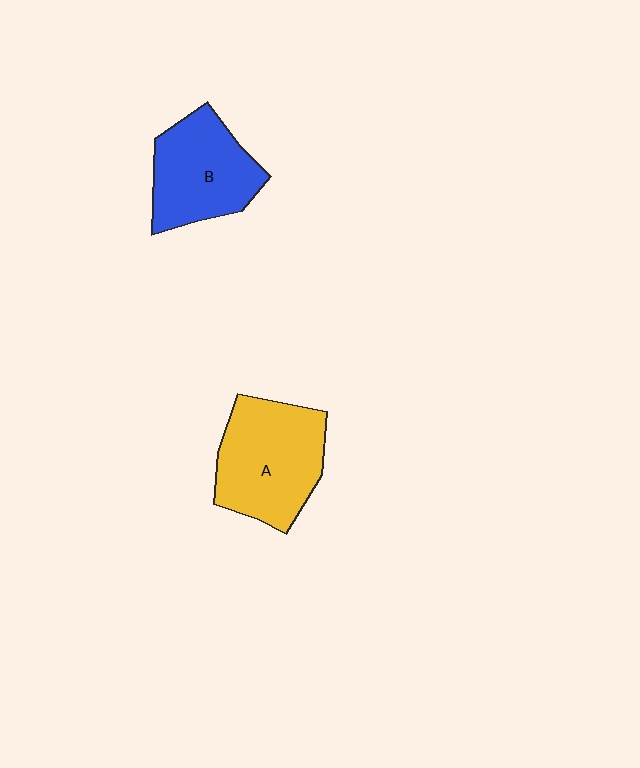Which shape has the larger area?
Shape A (yellow).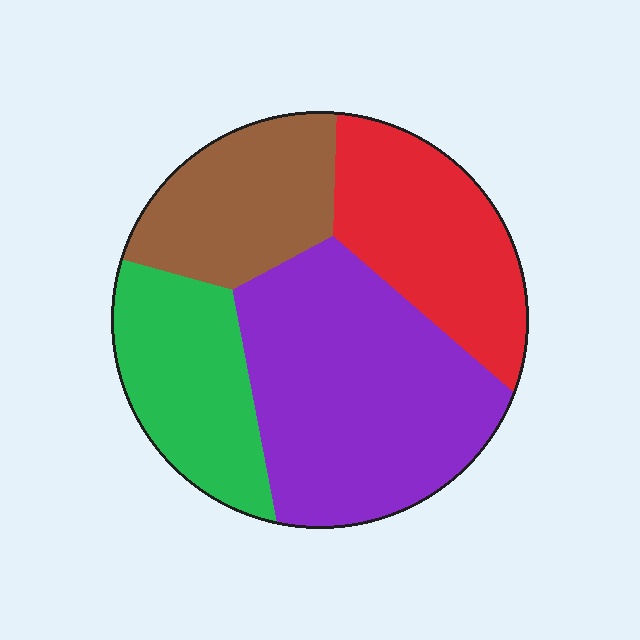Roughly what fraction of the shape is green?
Green takes up between a sixth and a third of the shape.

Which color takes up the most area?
Purple, at roughly 40%.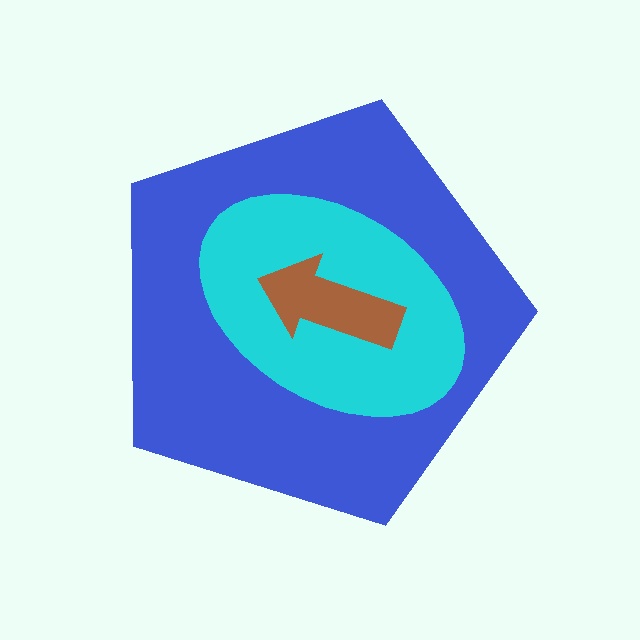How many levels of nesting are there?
3.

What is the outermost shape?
The blue pentagon.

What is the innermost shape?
The brown arrow.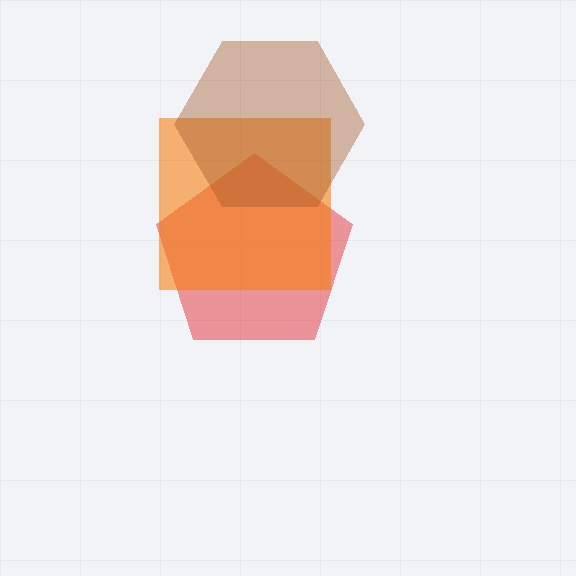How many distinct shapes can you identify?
There are 3 distinct shapes: a red pentagon, an orange square, a brown hexagon.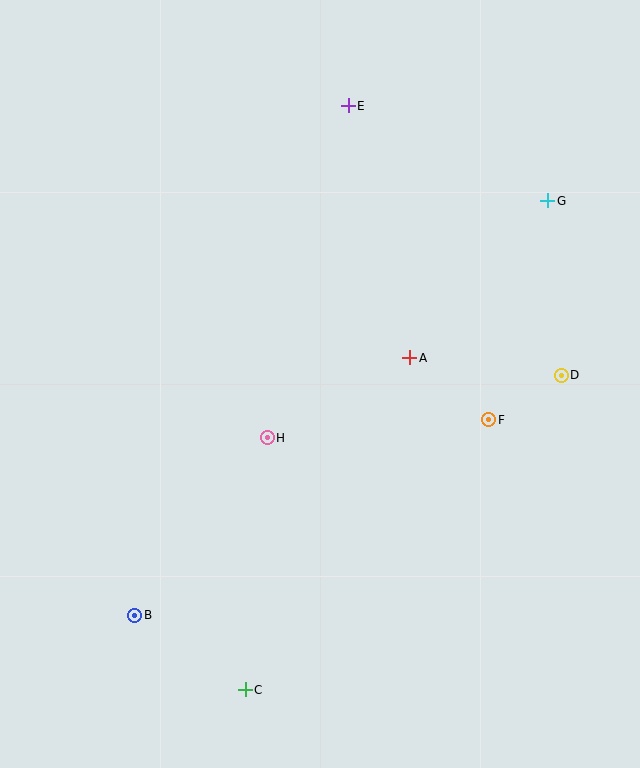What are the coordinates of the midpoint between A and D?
The midpoint between A and D is at (485, 367).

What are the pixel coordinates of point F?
Point F is at (489, 420).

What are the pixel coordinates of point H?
Point H is at (267, 438).